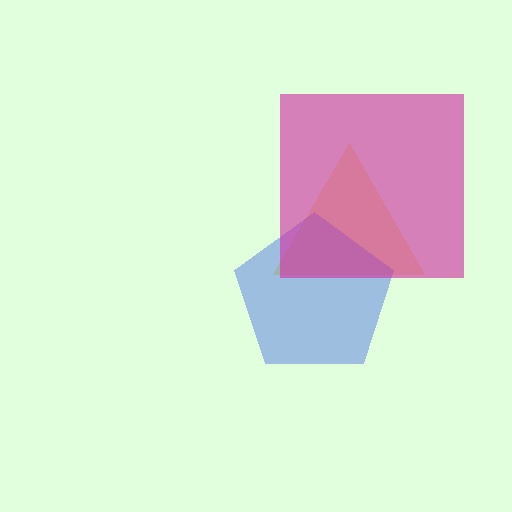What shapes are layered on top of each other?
The layered shapes are: a yellow triangle, a blue pentagon, a magenta square.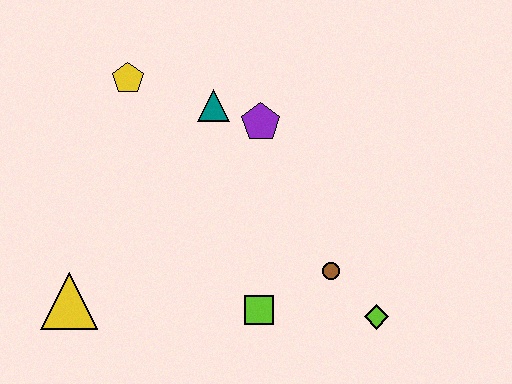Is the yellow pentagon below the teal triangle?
No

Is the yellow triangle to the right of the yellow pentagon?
No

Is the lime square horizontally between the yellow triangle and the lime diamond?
Yes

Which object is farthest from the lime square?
The yellow pentagon is farthest from the lime square.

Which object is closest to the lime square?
The brown circle is closest to the lime square.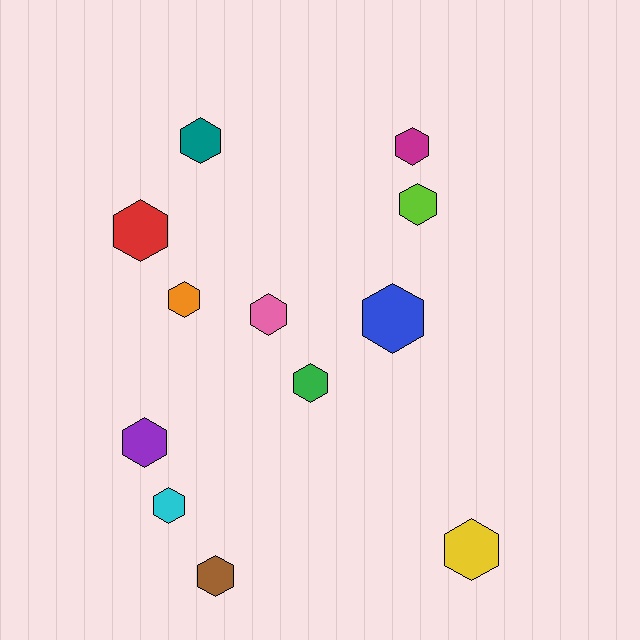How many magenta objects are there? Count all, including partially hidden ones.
There is 1 magenta object.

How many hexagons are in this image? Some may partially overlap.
There are 12 hexagons.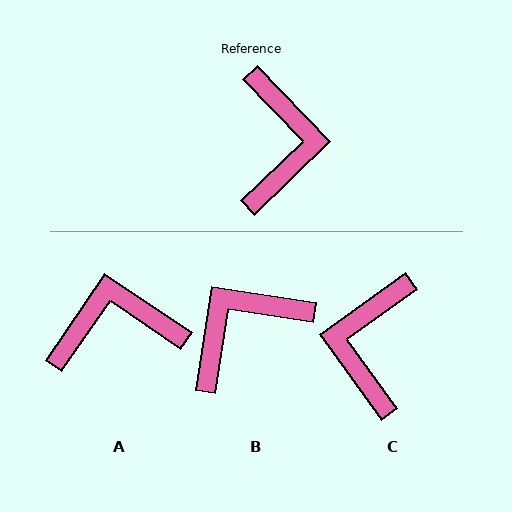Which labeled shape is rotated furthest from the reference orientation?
C, about 172 degrees away.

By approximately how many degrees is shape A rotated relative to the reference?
Approximately 102 degrees counter-clockwise.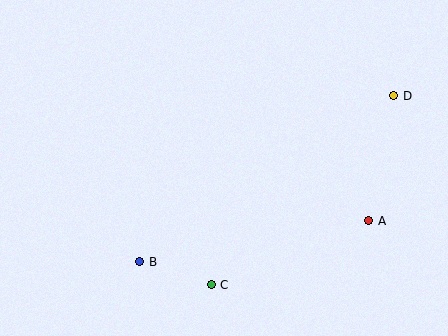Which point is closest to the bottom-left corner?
Point B is closest to the bottom-left corner.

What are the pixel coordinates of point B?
Point B is at (140, 262).